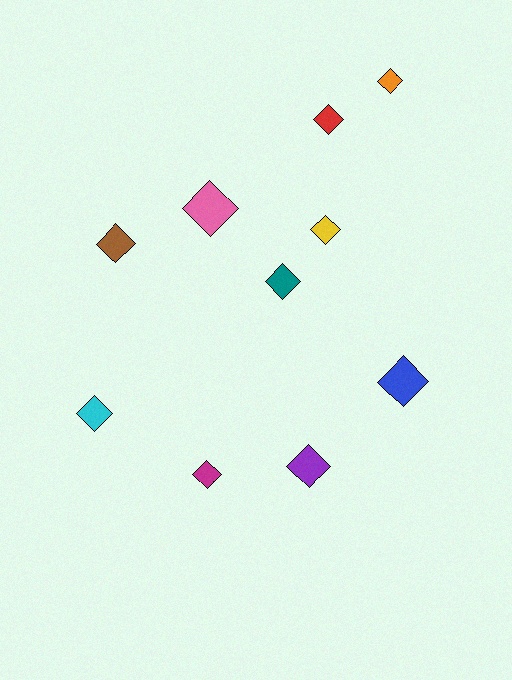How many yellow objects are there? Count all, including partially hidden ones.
There is 1 yellow object.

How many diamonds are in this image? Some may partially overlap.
There are 10 diamonds.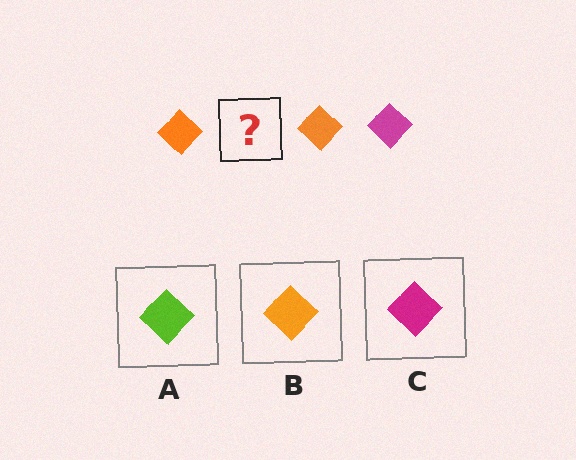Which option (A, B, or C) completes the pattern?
C.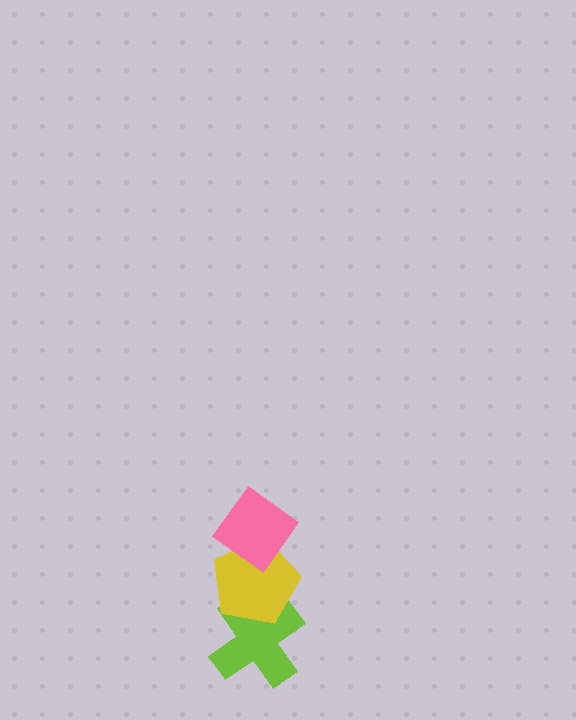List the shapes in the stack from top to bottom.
From top to bottom: the pink diamond, the yellow pentagon, the lime cross.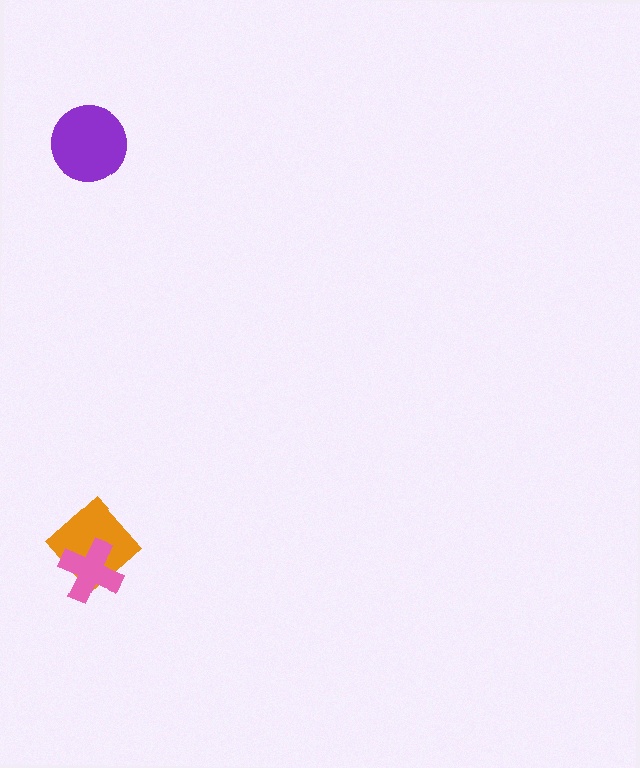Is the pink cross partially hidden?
No, no other shape covers it.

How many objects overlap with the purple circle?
0 objects overlap with the purple circle.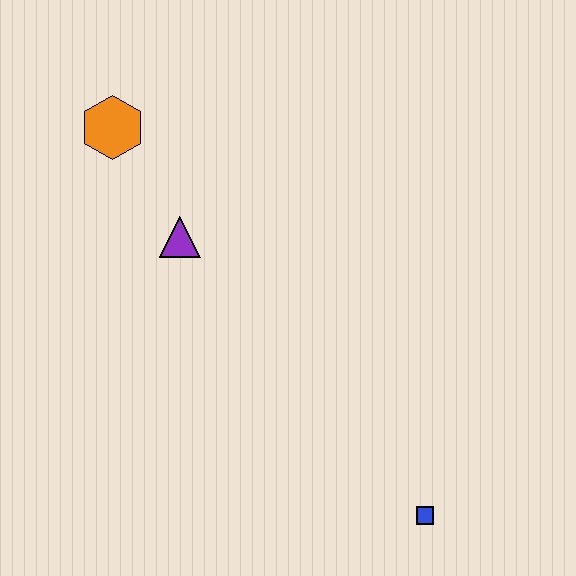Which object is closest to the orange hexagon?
The purple triangle is closest to the orange hexagon.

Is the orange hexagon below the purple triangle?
No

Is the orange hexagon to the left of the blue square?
Yes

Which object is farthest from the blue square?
The orange hexagon is farthest from the blue square.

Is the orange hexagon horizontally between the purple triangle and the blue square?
No